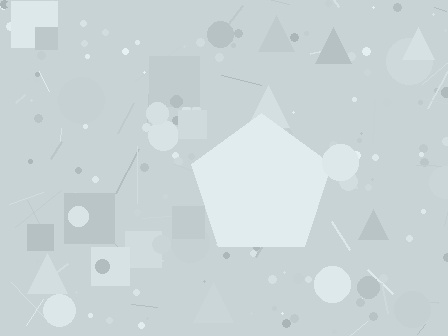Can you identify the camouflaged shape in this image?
The camouflaged shape is a pentagon.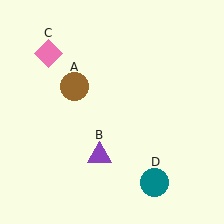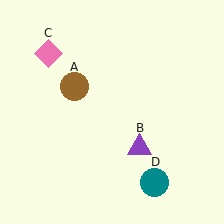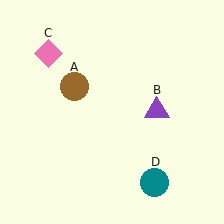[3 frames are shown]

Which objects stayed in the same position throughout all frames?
Brown circle (object A) and pink diamond (object C) and teal circle (object D) remained stationary.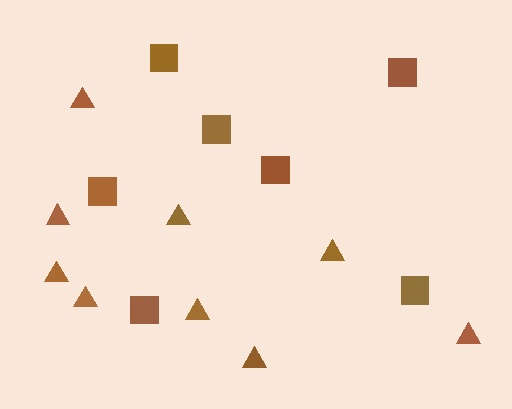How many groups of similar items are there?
There are 2 groups: one group of triangles (9) and one group of squares (7).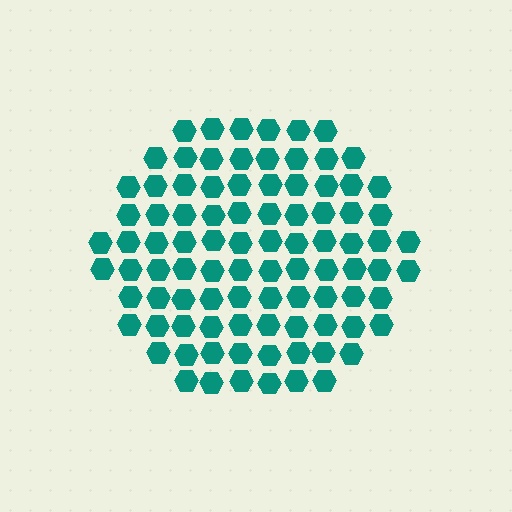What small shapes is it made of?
It is made of small hexagons.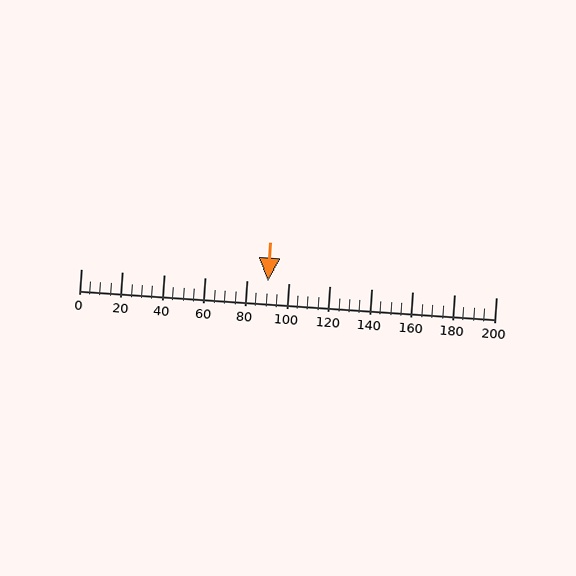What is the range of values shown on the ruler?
The ruler shows values from 0 to 200.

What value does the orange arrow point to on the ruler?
The orange arrow points to approximately 90.